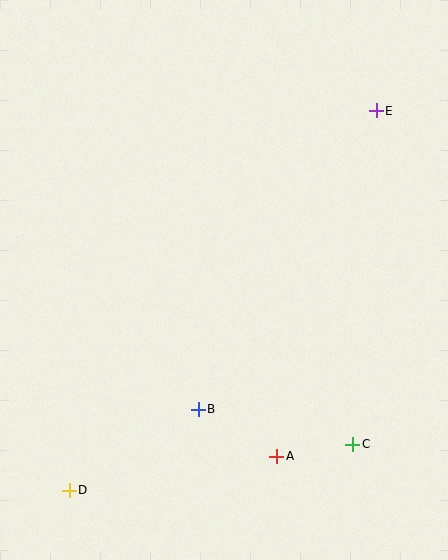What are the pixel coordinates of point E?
Point E is at (376, 111).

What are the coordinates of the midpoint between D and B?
The midpoint between D and B is at (134, 450).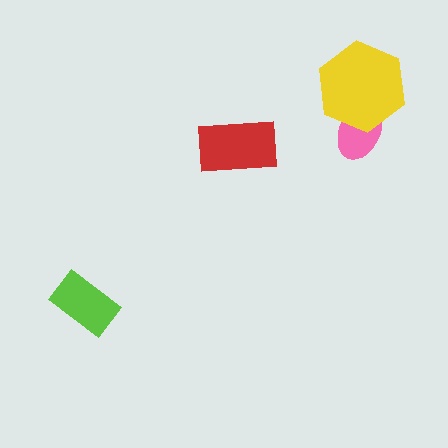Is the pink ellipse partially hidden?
Yes, it is partially covered by another shape.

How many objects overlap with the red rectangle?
0 objects overlap with the red rectangle.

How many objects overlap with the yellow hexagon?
1 object overlaps with the yellow hexagon.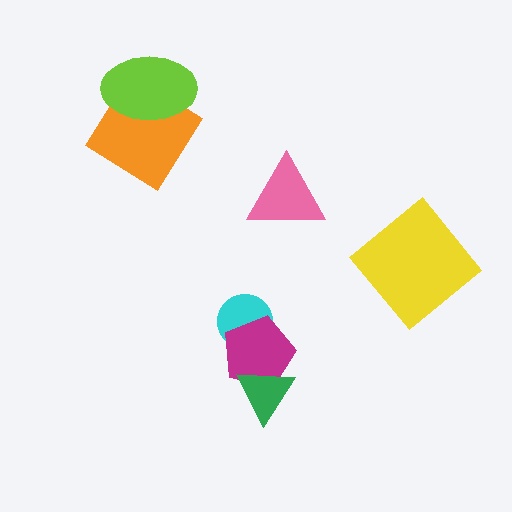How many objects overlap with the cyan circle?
1 object overlaps with the cyan circle.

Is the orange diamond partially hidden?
Yes, it is partially covered by another shape.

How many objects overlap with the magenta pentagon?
2 objects overlap with the magenta pentagon.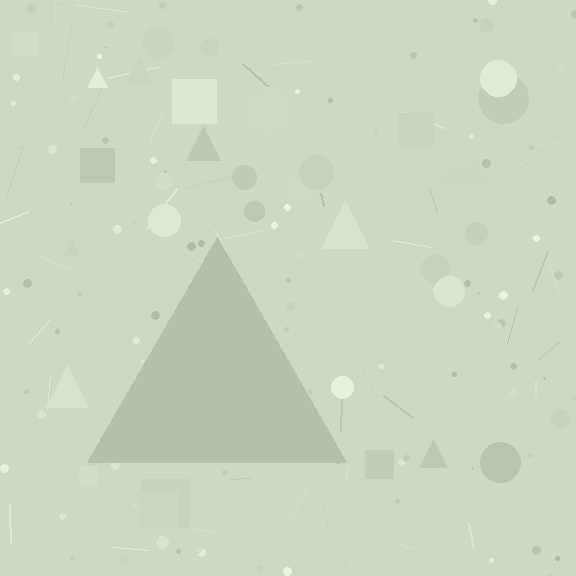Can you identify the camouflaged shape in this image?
The camouflaged shape is a triangle.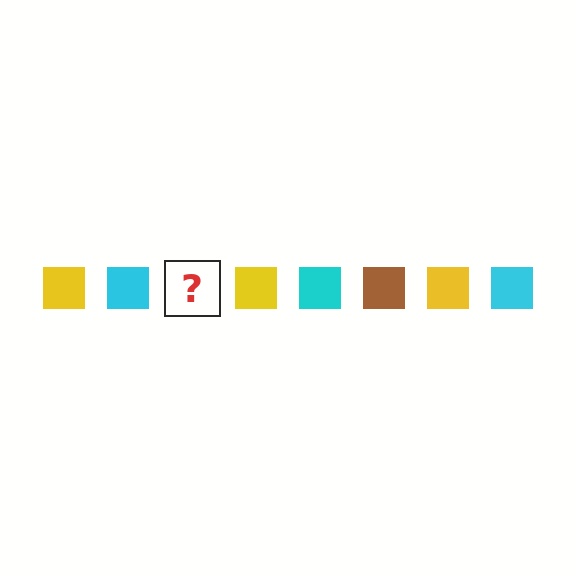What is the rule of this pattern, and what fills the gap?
The rule is that the pattern cycles through yellow, cyan, brown squares. The gap should be filled with a brown square.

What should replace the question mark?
The question mark should be replaced with a brown square.